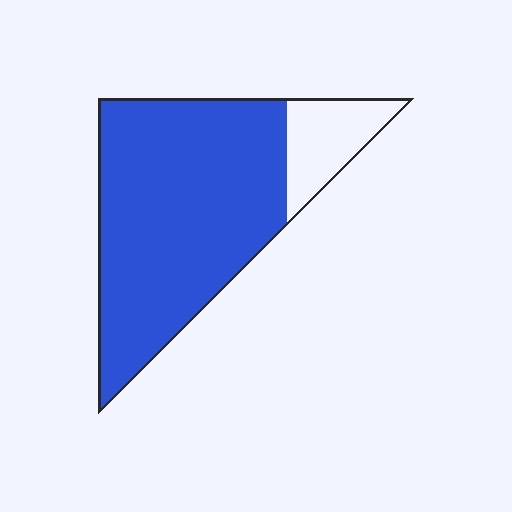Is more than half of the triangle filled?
Yes.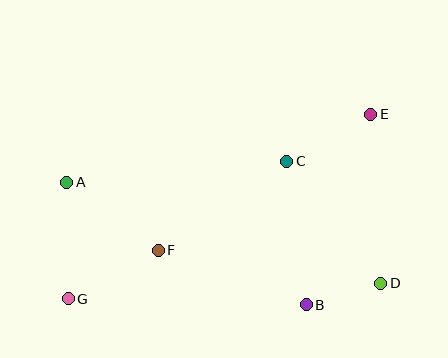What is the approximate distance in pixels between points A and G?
The distance between A and G is approximately 117 pixels.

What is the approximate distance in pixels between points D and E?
The distance between D and E is approximately 169 pixels.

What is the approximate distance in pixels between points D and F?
The distance between D and F is approximately 225 pixels.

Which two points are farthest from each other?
Points E and G are farthest from each other.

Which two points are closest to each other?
Points B and D are closest to each other.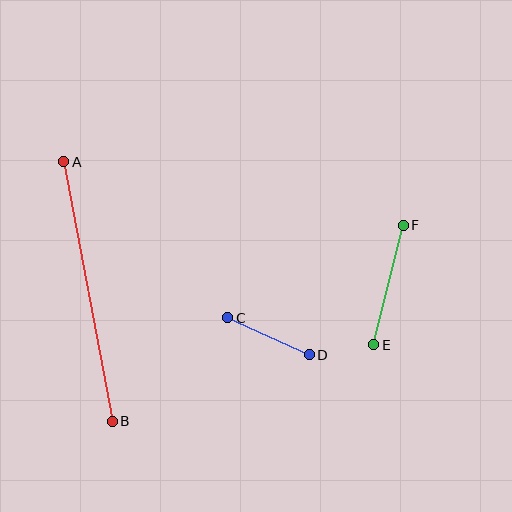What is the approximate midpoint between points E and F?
The midpoint is at approximately (389, 285) pixels.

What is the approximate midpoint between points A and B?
The midpoint is at approximately (88, 292) pixels.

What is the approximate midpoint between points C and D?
The midpoint is at approximately (269, 336) pixels.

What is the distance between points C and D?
The distance is approximately 90 pixels.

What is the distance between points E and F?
The distance is approximately 123 pixels.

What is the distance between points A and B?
The distance is approximately 264 pixels.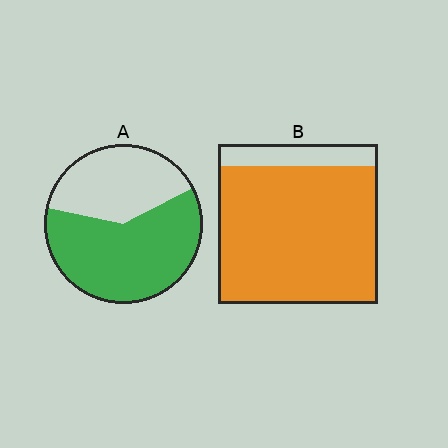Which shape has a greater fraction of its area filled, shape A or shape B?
Shape B.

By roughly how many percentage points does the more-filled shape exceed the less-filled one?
By roughly 25 percentage points (B over A).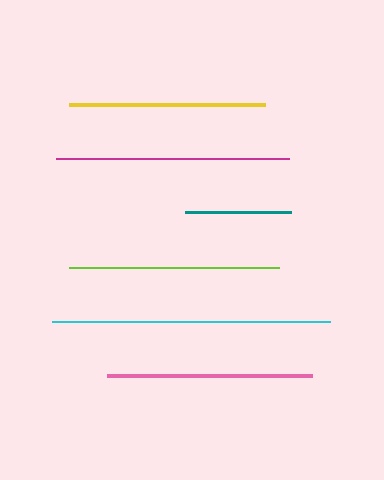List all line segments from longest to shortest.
From longest to shortest: cyan, magenta, lime, pink, yellow, teal.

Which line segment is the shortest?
The teal line is the shortest at approximately 106 pixels.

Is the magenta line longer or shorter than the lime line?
The magenta line is longer than the lime line.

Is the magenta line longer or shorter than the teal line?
The magenta line is longer than the teal line.